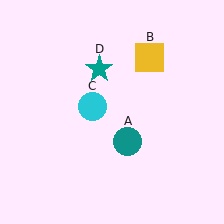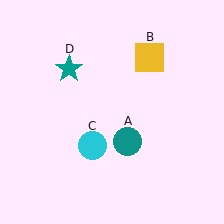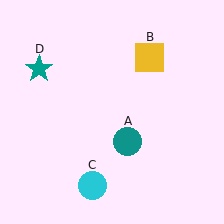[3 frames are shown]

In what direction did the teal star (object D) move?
The teal star (object D) moved left.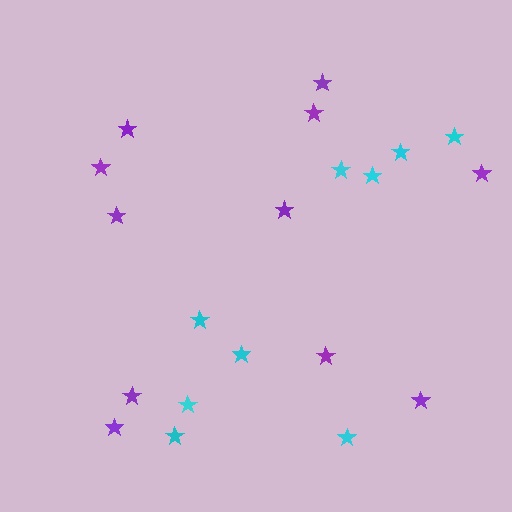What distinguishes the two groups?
There are 2 groups: one group of purple stars (11) and one group of cyan stars (9).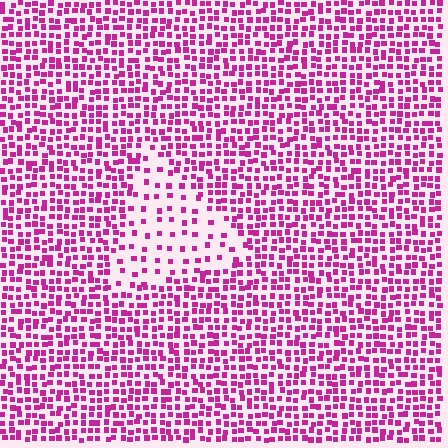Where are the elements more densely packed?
The elements are more densely packed outside the triangle boundary.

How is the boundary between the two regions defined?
The boundary is defined by a change in element density (approximately 2.6x ratio). All elements are the same color, size, and shape.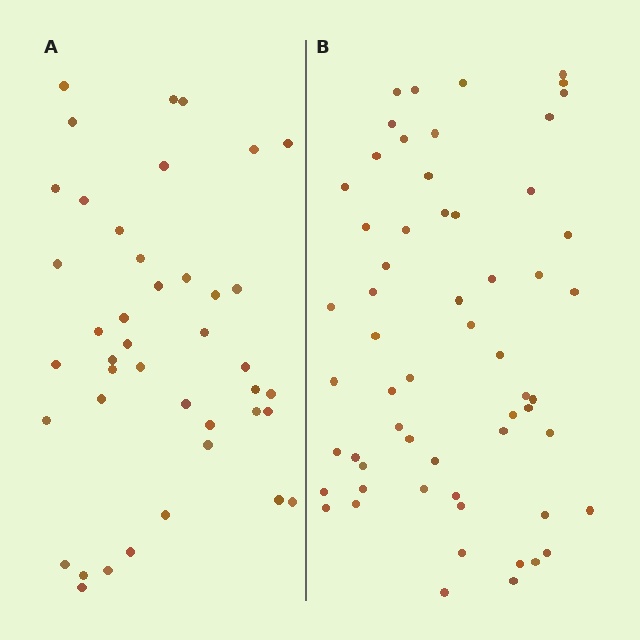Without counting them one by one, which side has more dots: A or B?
Region B (the right region) has more dots.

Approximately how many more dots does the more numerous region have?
Region B has approximately 15 more dots than region A.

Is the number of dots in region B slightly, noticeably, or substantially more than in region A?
Region B has noticeably more, but not dramatically so. The ratio is roughly 1.4 to 1.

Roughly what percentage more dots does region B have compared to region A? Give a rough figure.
About 40% more.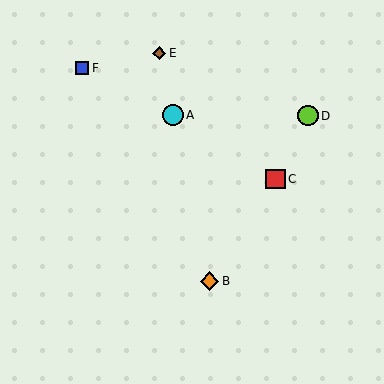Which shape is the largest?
The lime circle (labeled D) is the largest.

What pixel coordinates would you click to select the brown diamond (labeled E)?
Click at (159, 53) to select the brown diamond E.